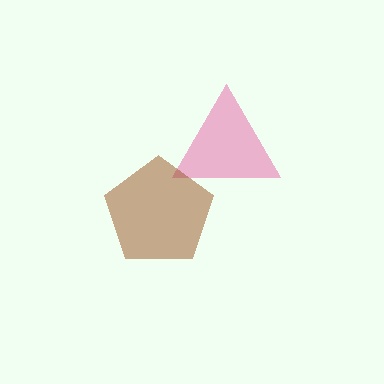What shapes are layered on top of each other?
The layered shapes are: a pink triangle, a brown pentagon.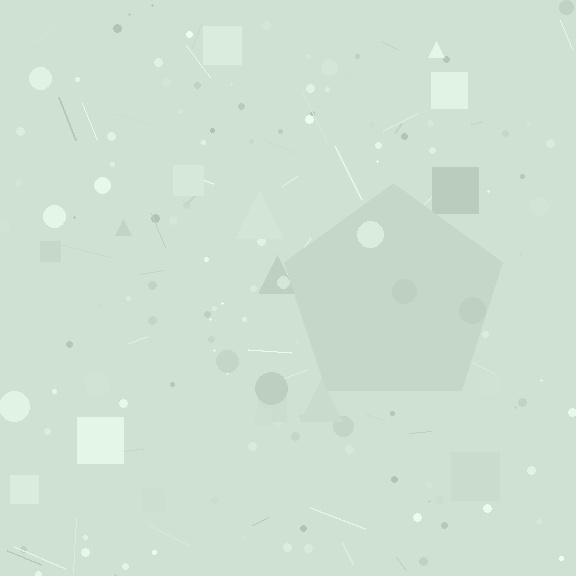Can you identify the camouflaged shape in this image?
The camouflaged shape is a pentagon.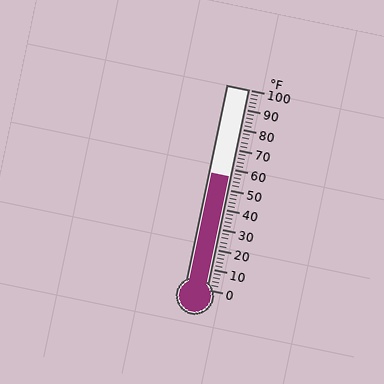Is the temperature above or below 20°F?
The temperature is above 20°F.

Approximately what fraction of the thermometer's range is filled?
The thermometer is filled to approximately 55% of its range.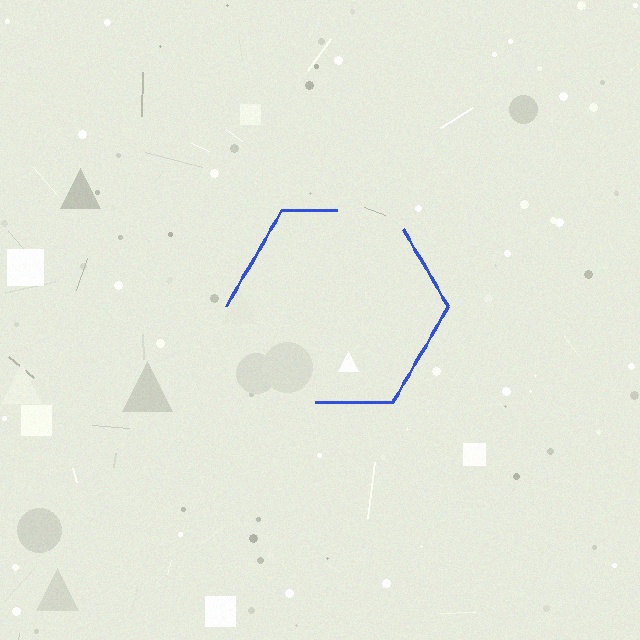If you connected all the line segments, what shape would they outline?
They would outline a hexagon.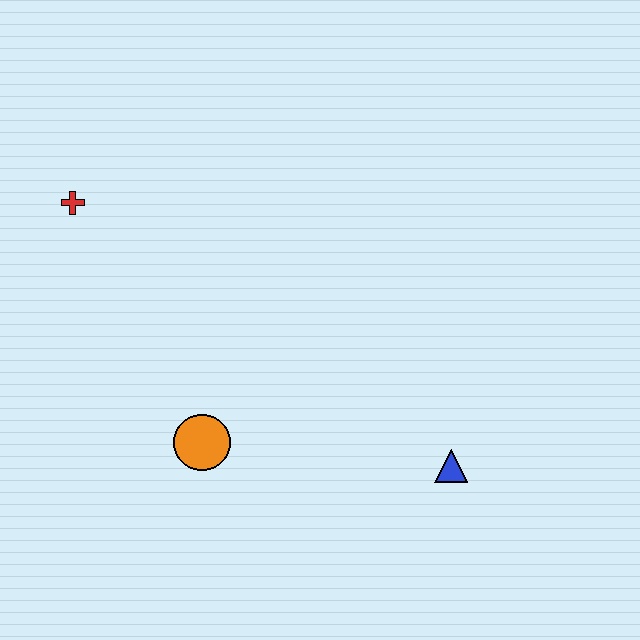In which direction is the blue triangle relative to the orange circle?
The blue triangle is to the right of the orange circle.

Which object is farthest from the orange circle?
The red cross is farthest from the orange circle.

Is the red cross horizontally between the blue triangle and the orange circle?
No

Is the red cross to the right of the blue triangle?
No